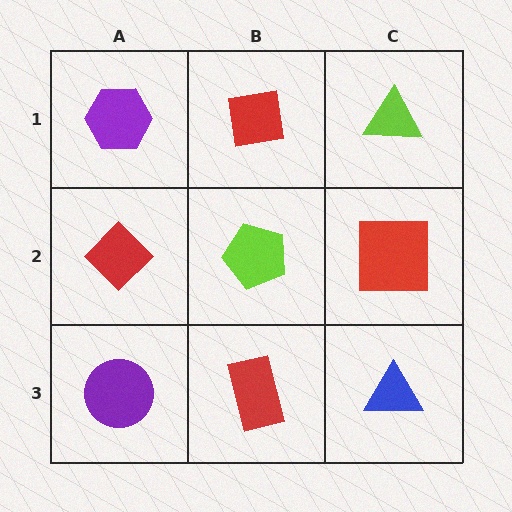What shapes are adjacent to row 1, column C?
A red square (row 2, column C), a red square (row 1, column B).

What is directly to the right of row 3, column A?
A red rectangle.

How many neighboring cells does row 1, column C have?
2.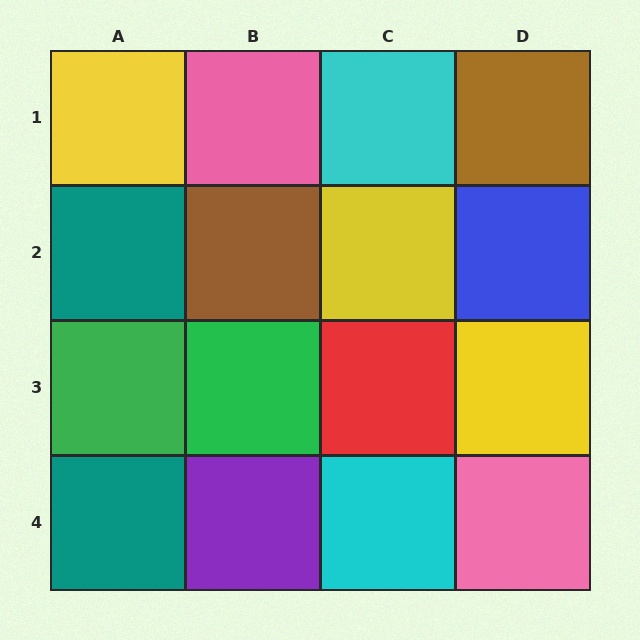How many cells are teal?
2 cells are teal.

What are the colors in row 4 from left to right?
Teal, purple, cyan, pink.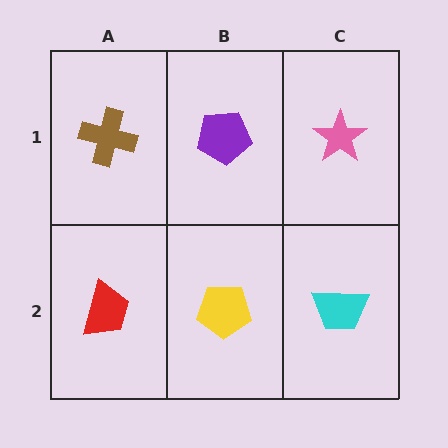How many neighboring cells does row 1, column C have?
2.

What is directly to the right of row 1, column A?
A purple pentagon.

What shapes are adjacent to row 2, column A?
A brown cross (row 1, column A), a yellow pentagon (row 2, column B).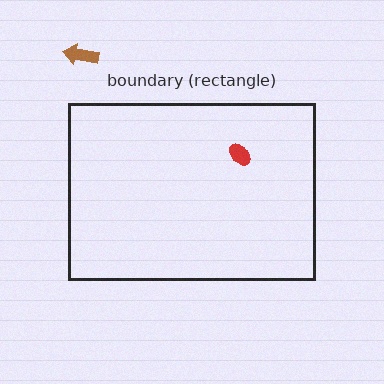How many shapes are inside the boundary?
1 inside, 1 outside.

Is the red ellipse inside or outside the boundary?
Inside.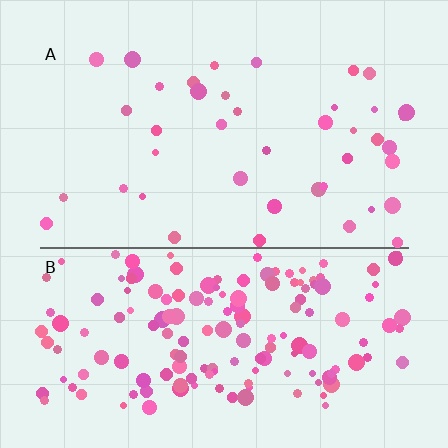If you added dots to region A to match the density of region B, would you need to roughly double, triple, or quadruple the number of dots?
Approximately quadruple.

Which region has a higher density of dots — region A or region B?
B (the bottom).